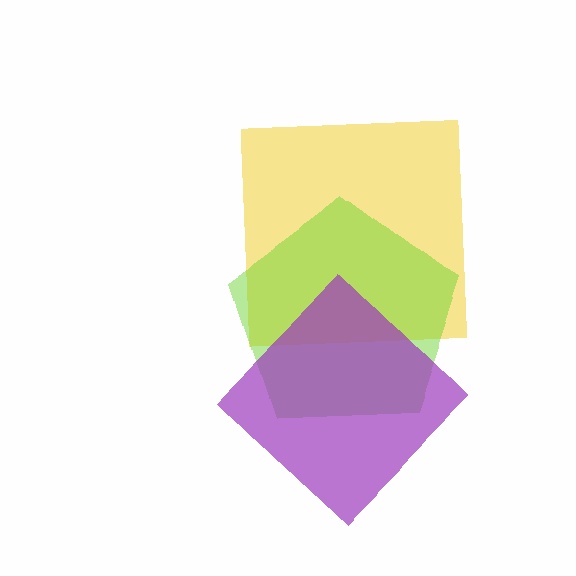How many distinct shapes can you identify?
There are 3 distinct shapes: a yellow square, a lime pentagon, a purple diamond.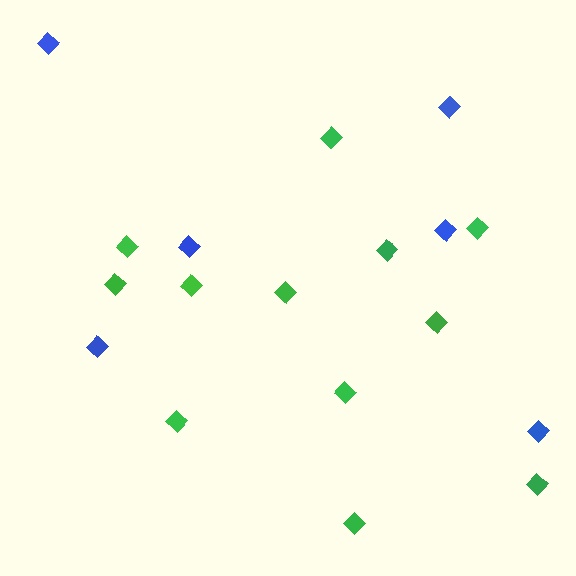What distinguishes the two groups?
There are 2 groups: one group of green diamonds (12) and one group of blue diamonds (6).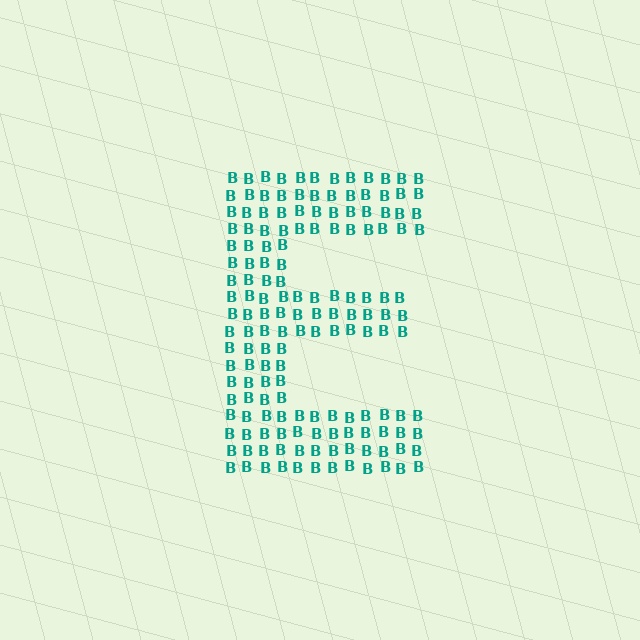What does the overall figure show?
The overall figure shows the letter E.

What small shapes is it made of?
It is made of small letter B's.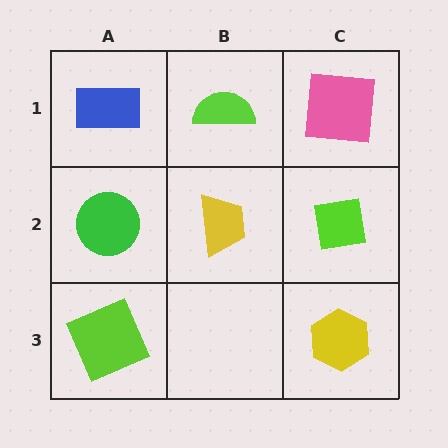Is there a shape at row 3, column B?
No, that cell is empty.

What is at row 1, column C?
A pink square.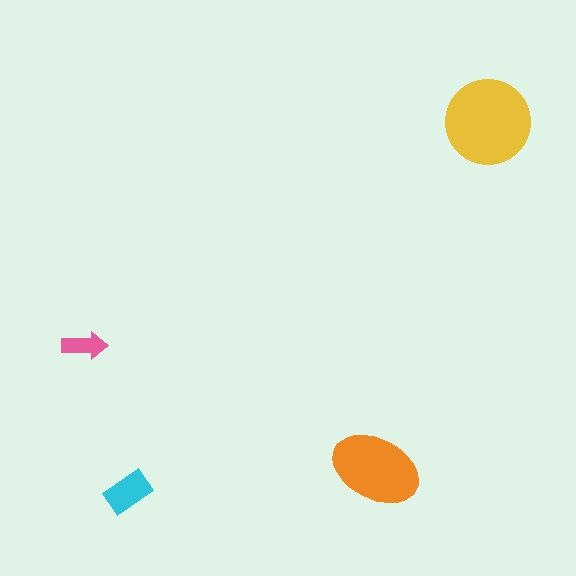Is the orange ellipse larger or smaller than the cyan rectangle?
Larger.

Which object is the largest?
The yellow circle.